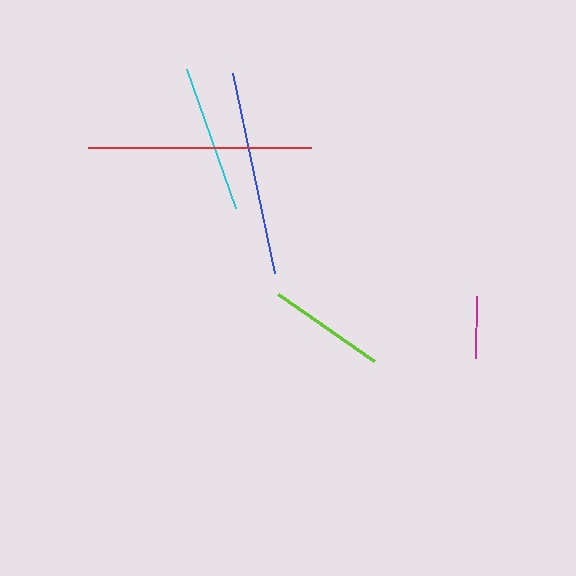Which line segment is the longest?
The red line is the longest at approximately 224 pixels.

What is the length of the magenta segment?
The magenta segment is approximately 62 pixels long.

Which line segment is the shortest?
The magenta line is the shortest at approximately 62 pixels.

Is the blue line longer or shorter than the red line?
The red line is longer than the blue line.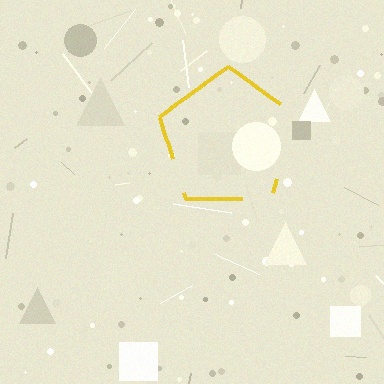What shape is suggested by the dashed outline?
The dashed outline suggests a pentagon.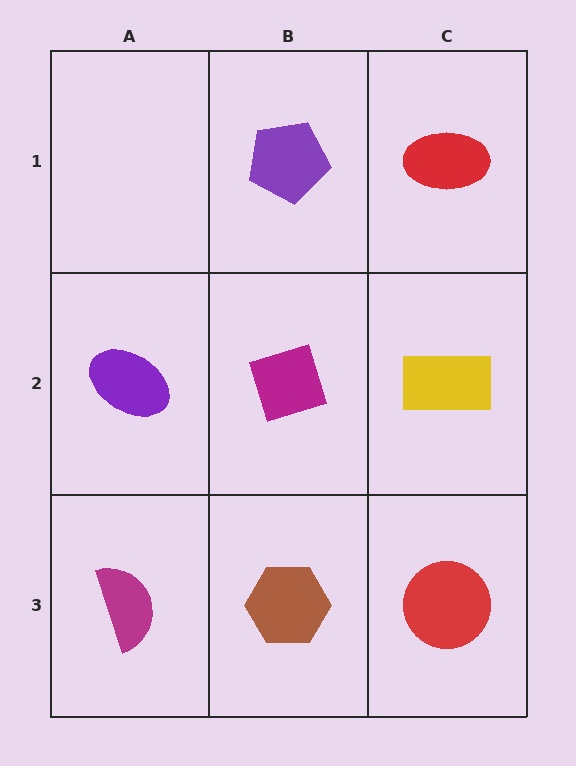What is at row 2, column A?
A purple ellipse.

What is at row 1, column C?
A red ellipse.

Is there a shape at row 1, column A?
No, that cell is empty.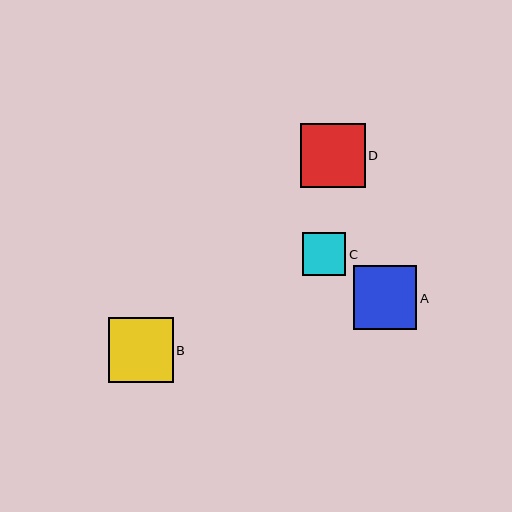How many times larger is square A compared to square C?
Square A is approximately 1.5 times the size of square C.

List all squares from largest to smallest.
From largest to smallest: B, D, A, C.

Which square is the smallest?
Square C is the smallest with a size of approximately 43 pixels.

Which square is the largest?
Square B is the largest with a size of approximately 65 pixels.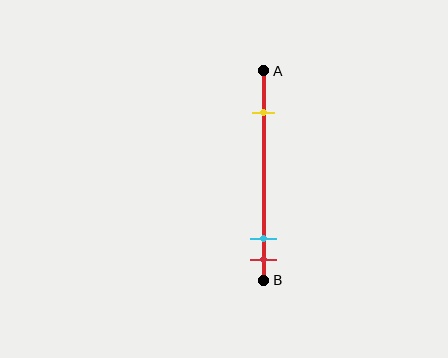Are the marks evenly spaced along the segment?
No, the marks are not evenly spaced.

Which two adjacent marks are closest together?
The cyan and red marks are the closest adjacent pair.